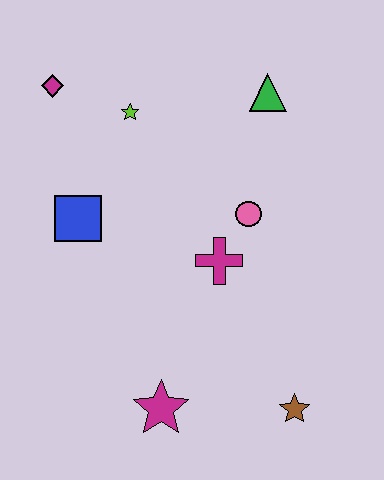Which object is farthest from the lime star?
The brown star is farthest from the lime star.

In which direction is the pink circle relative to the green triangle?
The pink circle is below the green triangle.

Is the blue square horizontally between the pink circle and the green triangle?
No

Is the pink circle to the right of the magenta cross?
Yes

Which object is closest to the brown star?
The magenta star is closest to the brown star.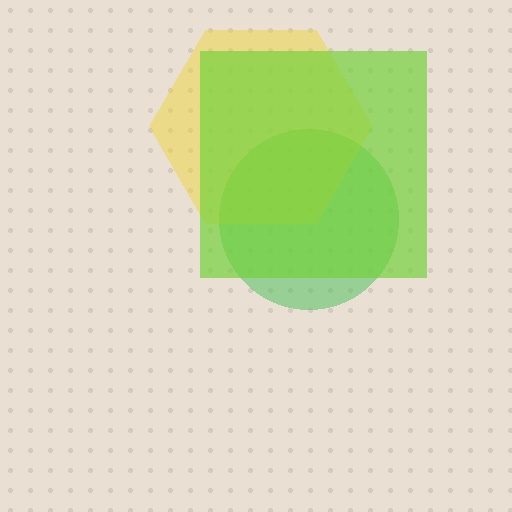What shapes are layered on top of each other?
The layered shapes are: a green circle, a yellow hexagon, a lime square.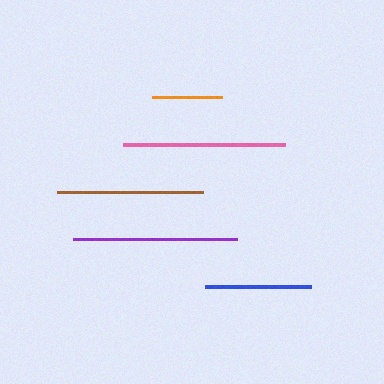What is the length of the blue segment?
The blue segment is approximately 106 pixels long.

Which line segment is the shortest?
The orange line is the shortest at approximately 70 pixels.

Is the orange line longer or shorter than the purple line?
The purple line is longer than the orange line.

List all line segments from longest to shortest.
From longest to shortest: purple, pink, brown, blue, orange.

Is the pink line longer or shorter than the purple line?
The purple line is longer than the pink line.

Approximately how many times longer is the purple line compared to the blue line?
The purple line is approximately 1.5 times the length of the blue line.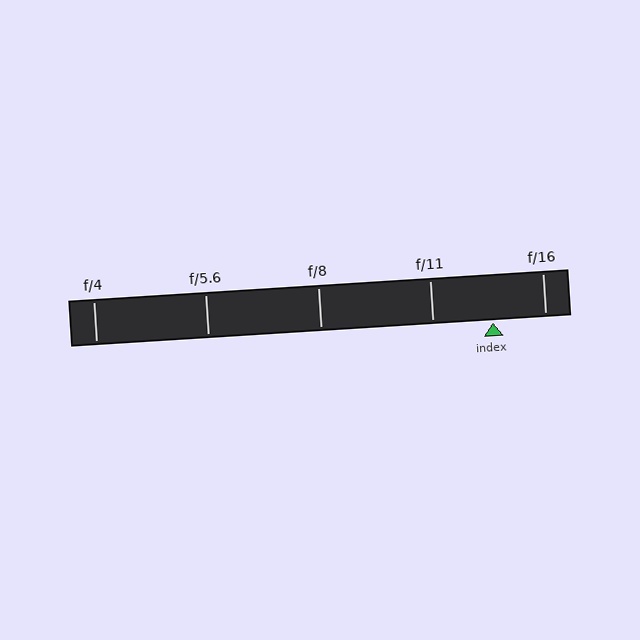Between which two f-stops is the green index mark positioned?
The index mark is between f/11 and f/16.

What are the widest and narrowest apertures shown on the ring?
The widest aperture shown is f/4 and the narrowest is f/16.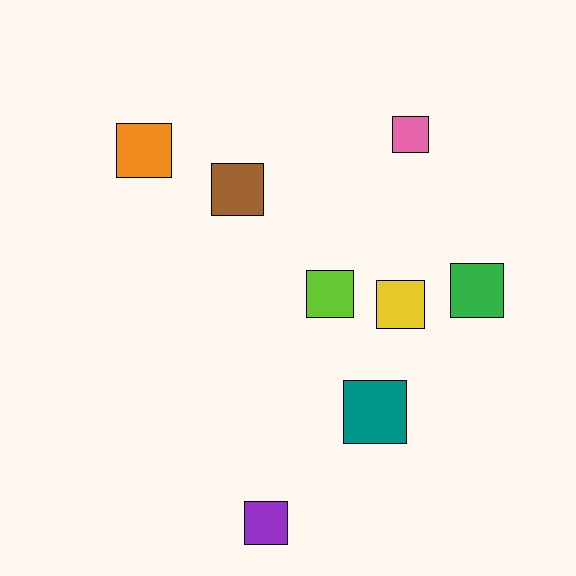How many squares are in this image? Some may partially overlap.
There are 8 squares.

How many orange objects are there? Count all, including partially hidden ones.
There is 1 orange object.